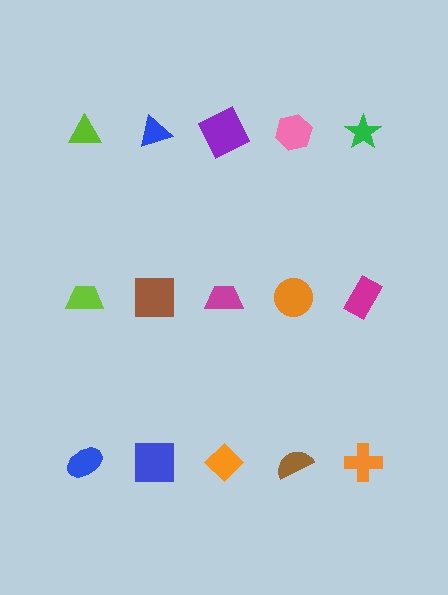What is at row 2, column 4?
An orange circle.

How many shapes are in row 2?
5 shapes.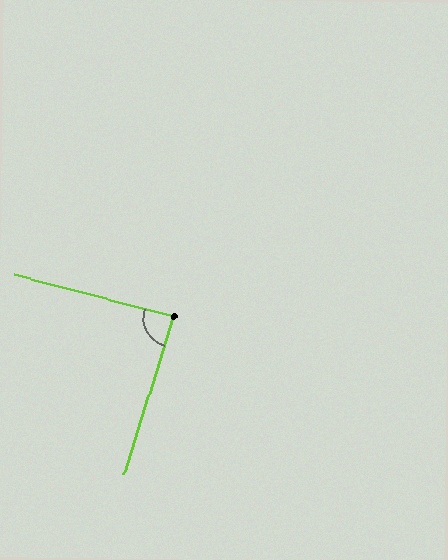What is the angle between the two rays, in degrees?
Approximately 87 degrees.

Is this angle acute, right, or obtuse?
It is approximately a right angle.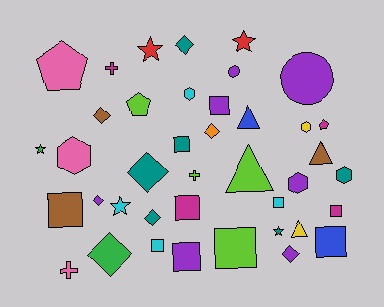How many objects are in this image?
There are 40 objects.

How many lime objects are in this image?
There are 4 lime objects.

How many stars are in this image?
There are 5 stars.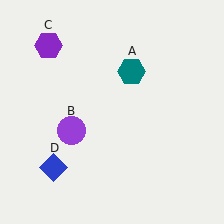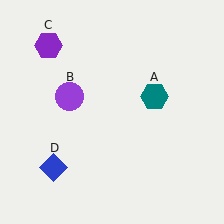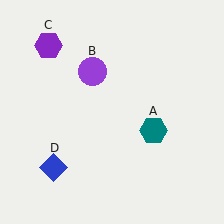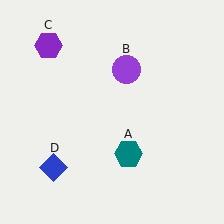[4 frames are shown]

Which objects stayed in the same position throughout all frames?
Purple hexagon (object C) and blue diamond (object D) remained stationary.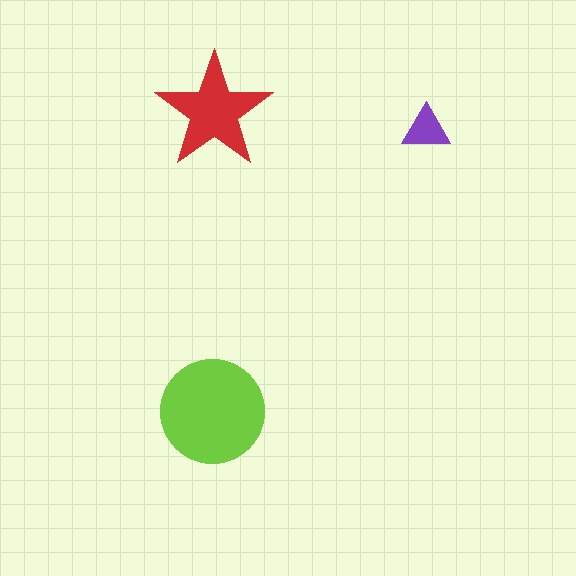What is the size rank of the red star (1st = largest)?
2nd.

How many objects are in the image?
There are 3 objects in the image.